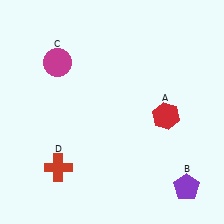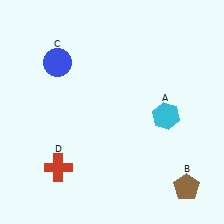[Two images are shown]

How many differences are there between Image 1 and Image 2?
There are 3 differences between the two images.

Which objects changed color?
A changed from red to cyan. B changed from purple to brown. C changed from magenta to blue.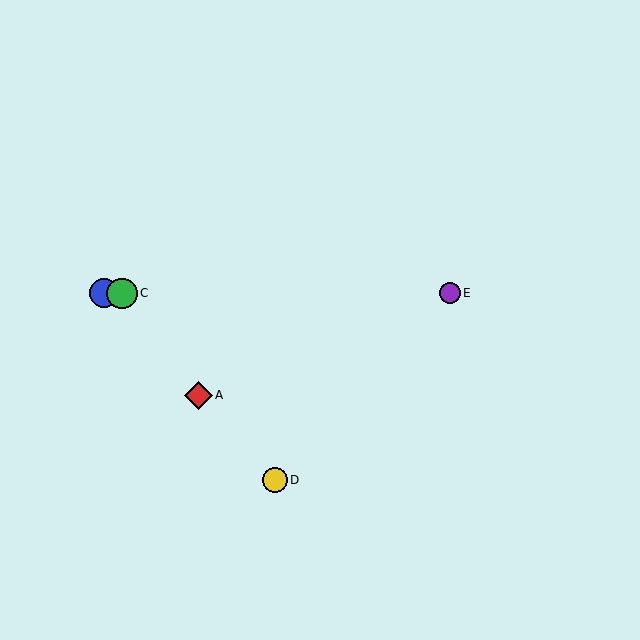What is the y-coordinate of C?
Object C is at y≈293.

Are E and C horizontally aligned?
Yes, both are at y≈293.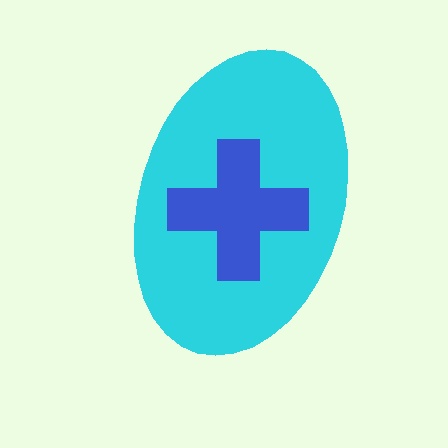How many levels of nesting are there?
2.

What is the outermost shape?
The cyan ellipse.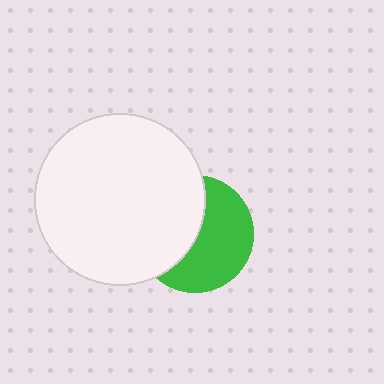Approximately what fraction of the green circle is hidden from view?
Roughly 46% of the green circle is hidden behind the white circle.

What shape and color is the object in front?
The object in front is a white circle.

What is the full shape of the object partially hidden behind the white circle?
The partially hidden object is a green circle.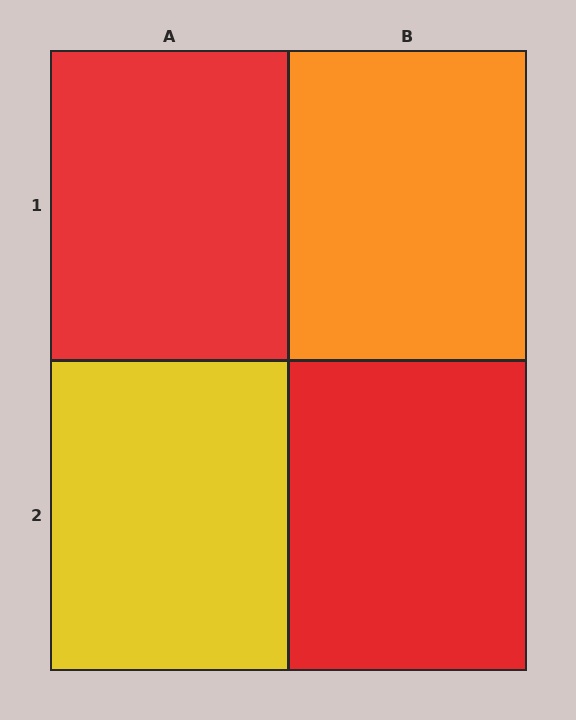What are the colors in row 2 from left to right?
Yellow, red.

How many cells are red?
2 cells are red.